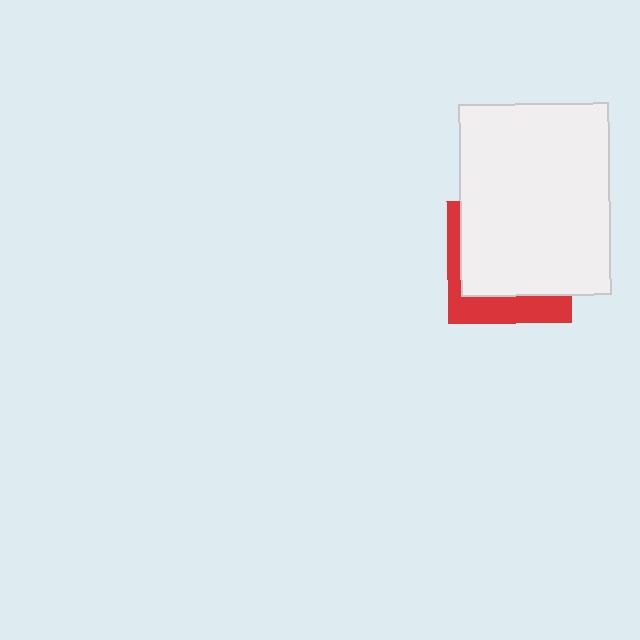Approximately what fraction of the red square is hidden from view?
Roughly 70% of the red square is hidden behind the white rectangle.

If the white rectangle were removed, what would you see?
You would see the complete red square.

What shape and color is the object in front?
The object in front is a white rectangle.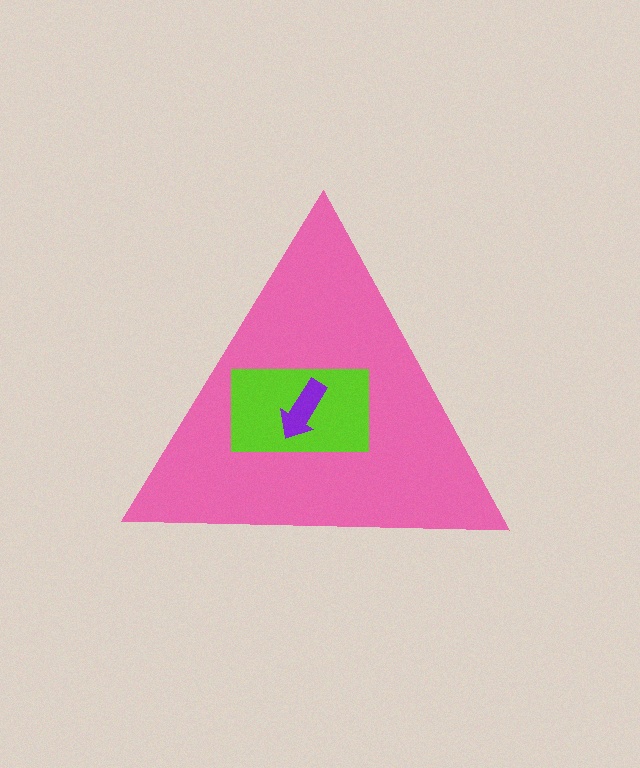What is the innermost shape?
The purple arrow.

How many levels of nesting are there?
3.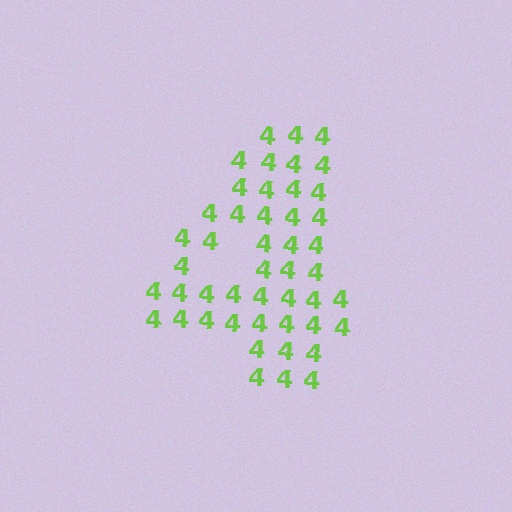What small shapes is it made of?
It is made of small digit 4's.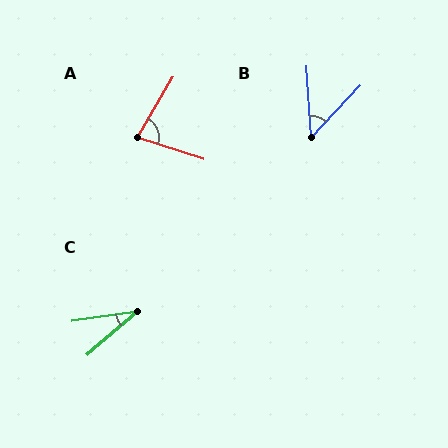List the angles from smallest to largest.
C (33°), B (47°), A (78°).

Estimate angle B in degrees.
Approximately 47 degrees.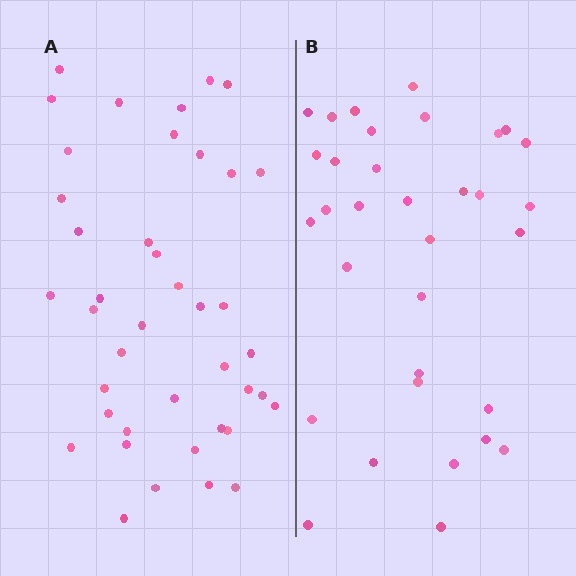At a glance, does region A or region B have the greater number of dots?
Region A (the left region) has more dots.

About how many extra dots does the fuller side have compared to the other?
Region A has roughly 8 or so more dots than region B.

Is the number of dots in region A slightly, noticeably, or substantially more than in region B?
Region A has only slightly more — the two regions are fairly close. The ratio is roughly 1.2 to 1.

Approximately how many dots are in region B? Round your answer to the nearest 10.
About 30 dots. (The exact count is 33, which rounds to 30.)